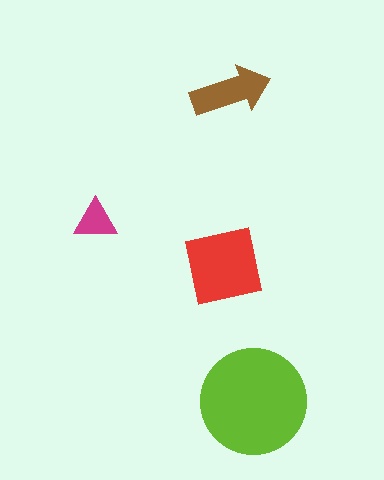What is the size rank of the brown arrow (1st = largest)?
3rd.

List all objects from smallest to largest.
The magenta triangle, the brown arrow, the red square, the lime circle.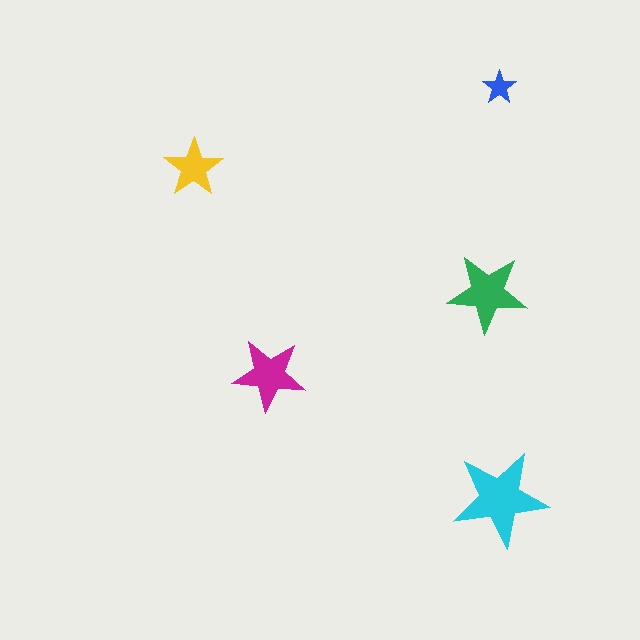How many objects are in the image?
There are 5 objects in the image.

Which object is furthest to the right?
The cyan star is rightmost.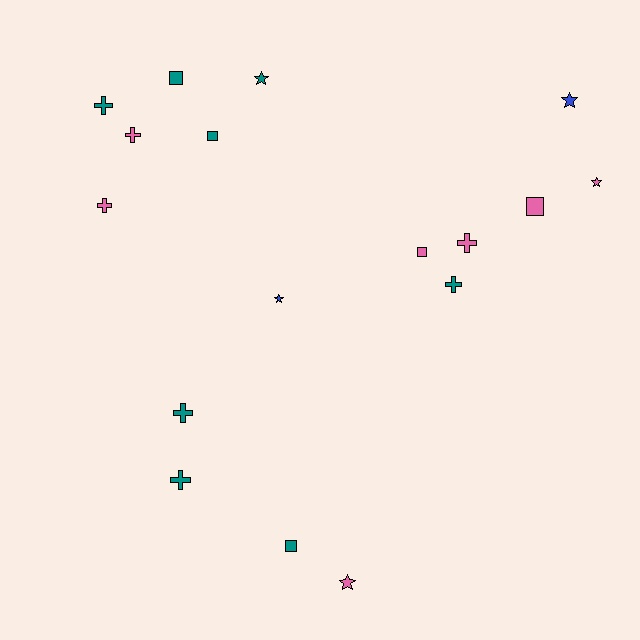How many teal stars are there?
There is 1 teal star.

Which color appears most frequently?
Teal, with 8 objects.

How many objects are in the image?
There are 17 objects.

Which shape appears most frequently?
Cross, with 7 objects.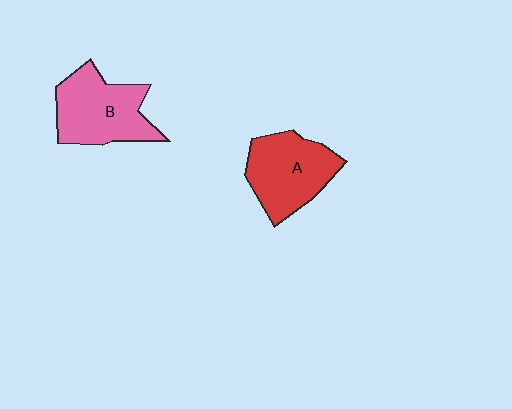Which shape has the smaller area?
Shape A (red).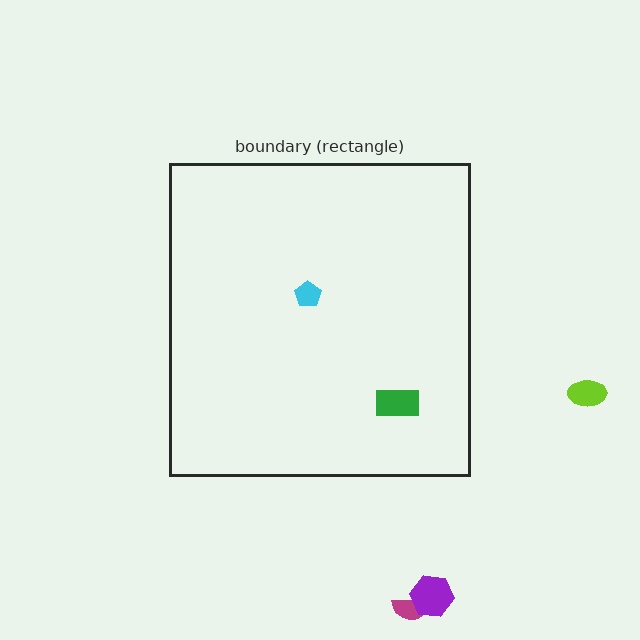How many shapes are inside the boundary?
2 inside, 3 outside.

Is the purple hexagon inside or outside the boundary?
Outside.